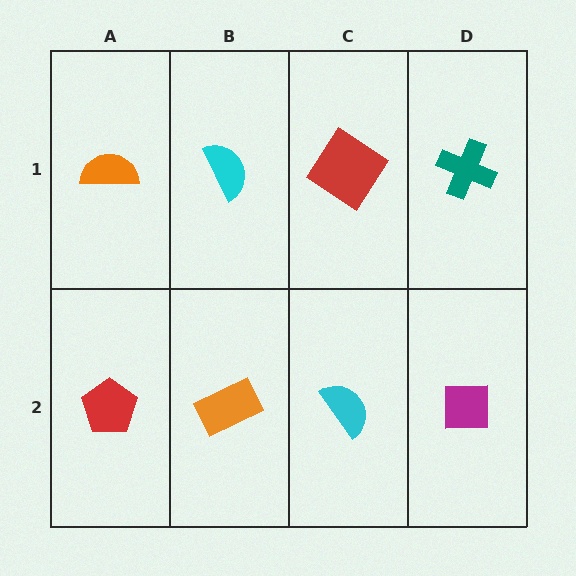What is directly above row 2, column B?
A cyan semicircle.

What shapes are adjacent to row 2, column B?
A cyan semicircle (row 1, column B), a red pentagon (row 2, column A), a cyan semicircle (row 2, column C).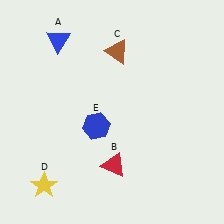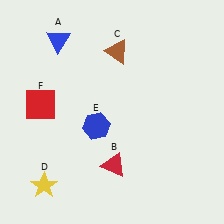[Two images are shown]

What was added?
A red square (F) was added in Image 2.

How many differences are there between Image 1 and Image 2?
There is 1 difference between the two images.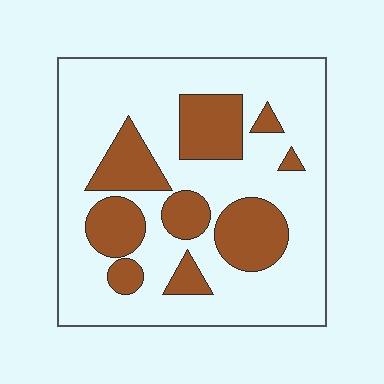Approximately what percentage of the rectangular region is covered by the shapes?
Approximately 30%.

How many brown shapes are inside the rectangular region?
9.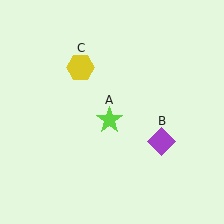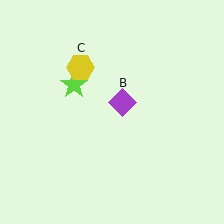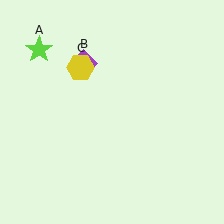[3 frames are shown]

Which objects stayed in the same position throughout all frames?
Yellow hexagon (object C) remained stationary.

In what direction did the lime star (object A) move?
The lime star (object A) moved up and to the left.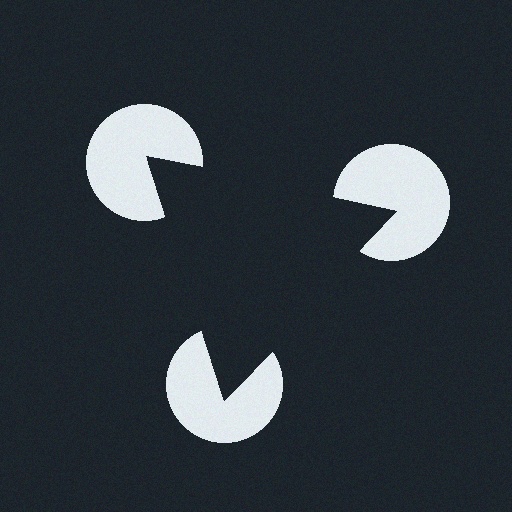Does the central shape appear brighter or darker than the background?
It typically appears slightly darker than the background, even though no actual brightness change is drawn.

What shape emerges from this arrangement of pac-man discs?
An illusory triangle — its edges are inferred from the aligned wedge cuts in the pac-man discs, not physically drawn.